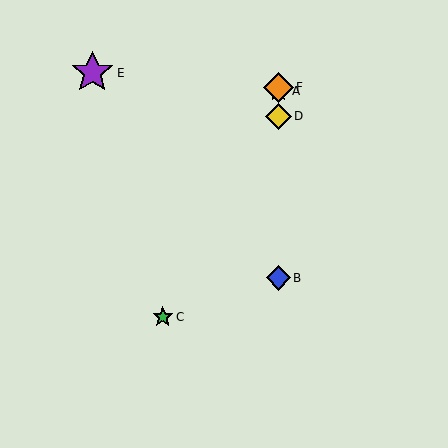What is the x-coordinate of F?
Object F is at x≈278.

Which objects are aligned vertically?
Objects A, B, D, F are aligned vertically.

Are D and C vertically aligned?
No, D is at x≈278 and C is at x≈163.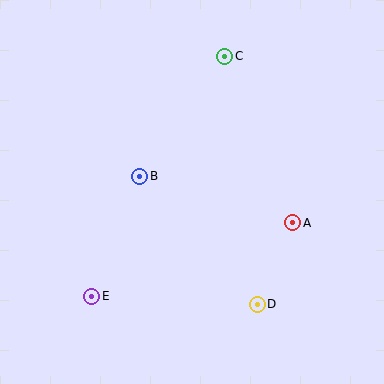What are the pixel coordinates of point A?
Point A is at (293, 223).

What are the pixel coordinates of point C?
Point C is at (225, 56).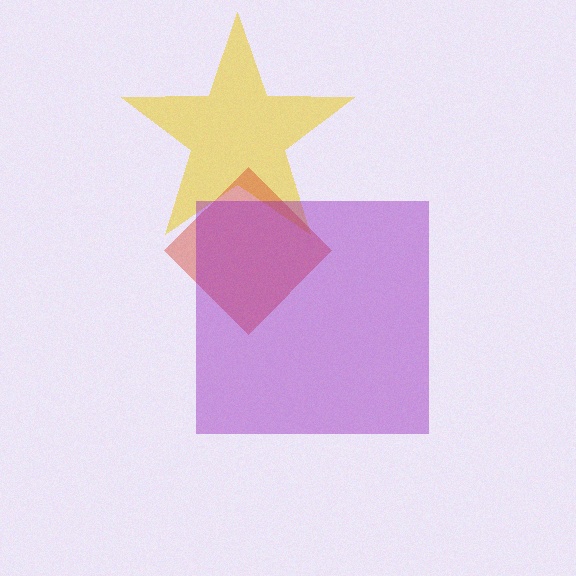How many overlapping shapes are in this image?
There are 3 overlapping shapes in the image.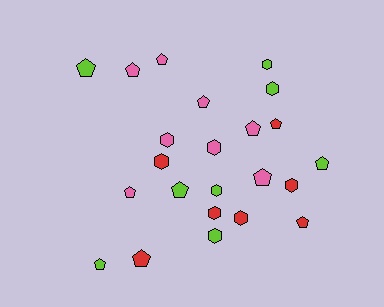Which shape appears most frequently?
Pentagon, with 13 objects.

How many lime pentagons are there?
There are 4 lime pentagons.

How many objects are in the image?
There are 23 objects.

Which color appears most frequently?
Pink, with 8 objects.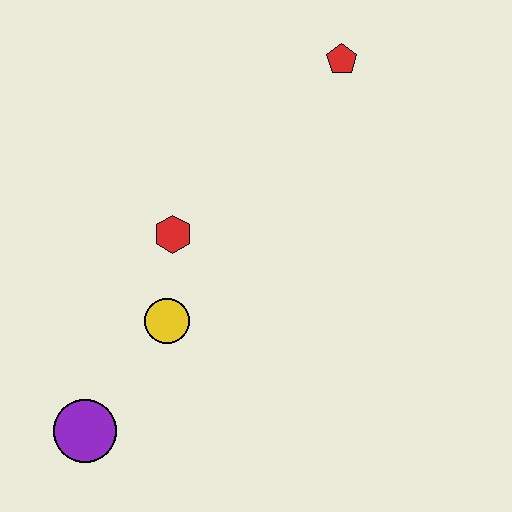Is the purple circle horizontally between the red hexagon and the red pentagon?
No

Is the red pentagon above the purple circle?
Yes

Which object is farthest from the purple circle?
The red pentagon is farthest from the purple circle.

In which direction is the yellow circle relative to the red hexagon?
The yellow circle is below the red hexagon.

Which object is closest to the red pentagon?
The red hexagon is closest to the red pentagon.